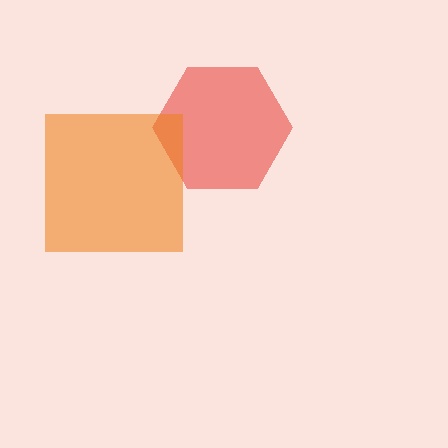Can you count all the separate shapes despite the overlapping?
Yes, there are 2 separate shapes.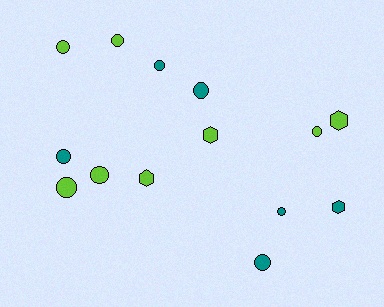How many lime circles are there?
There are 5 lime circles.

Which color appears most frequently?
Lime, with 8 objects.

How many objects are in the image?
There are 14 objects.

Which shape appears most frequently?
Circle, with 10 objects.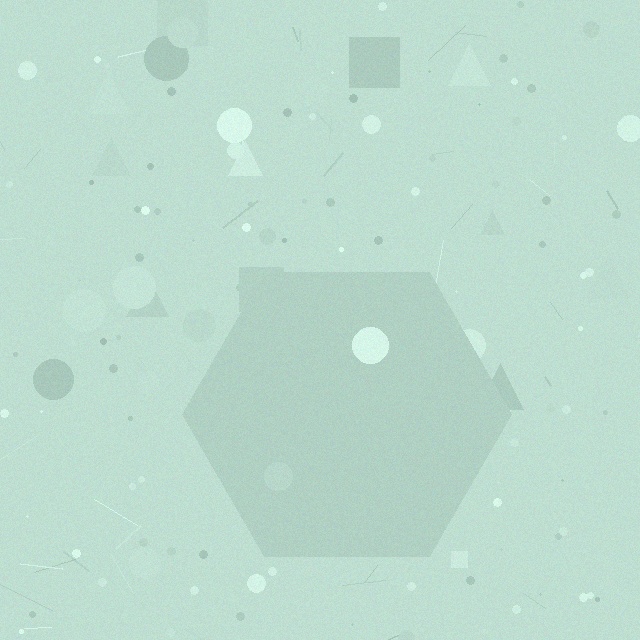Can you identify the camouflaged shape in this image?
The camouflaged shape is a hexagon.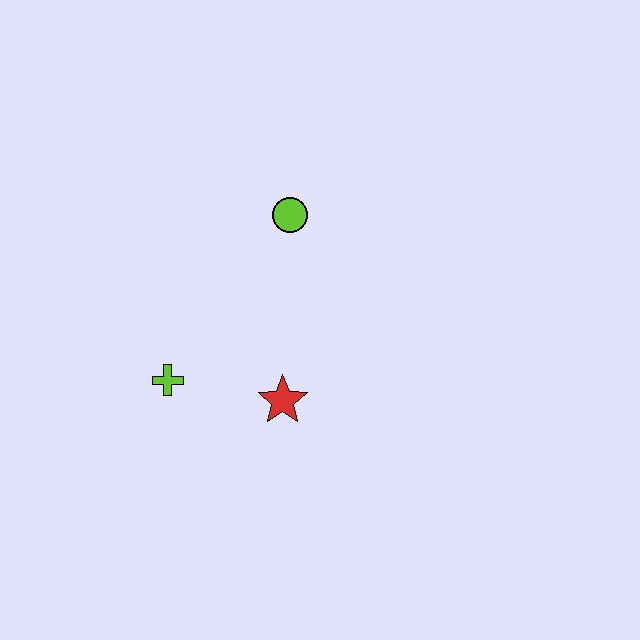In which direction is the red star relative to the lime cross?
The red star is to the right of the lime cross.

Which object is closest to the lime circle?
The red star is closest to the lime circle.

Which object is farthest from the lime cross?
The lime circle is farthest from the lime cross.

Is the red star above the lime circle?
No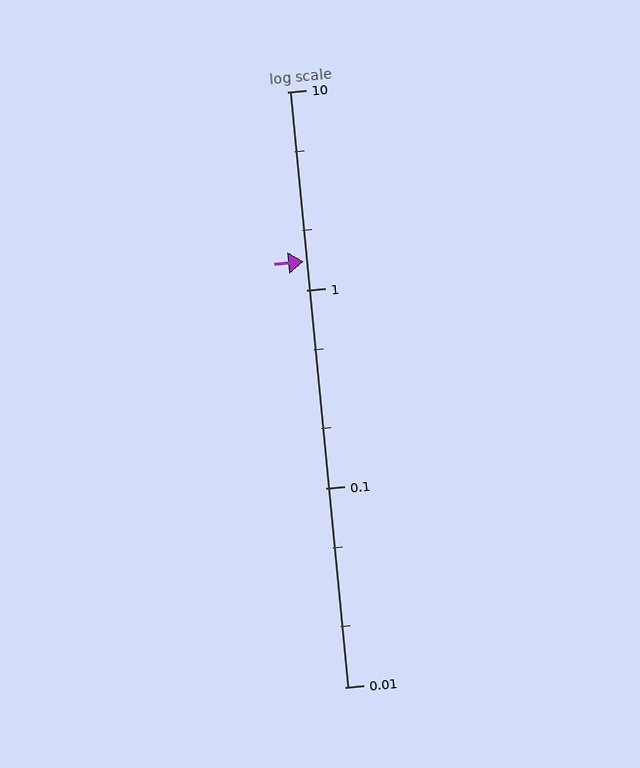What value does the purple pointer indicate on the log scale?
The pointer indicates approximately 1.4.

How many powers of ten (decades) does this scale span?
The scale spans 3 decades, from 0.01 to 10.